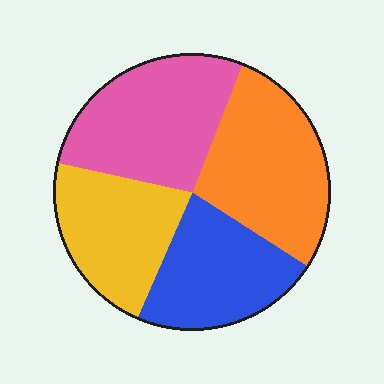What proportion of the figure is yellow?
Yellow covers 22% of the figure.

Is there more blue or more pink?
Pink.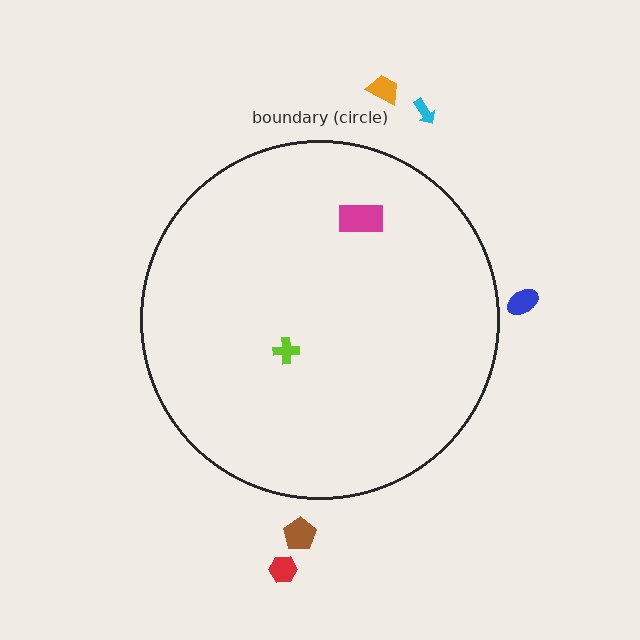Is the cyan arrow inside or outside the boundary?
Outside.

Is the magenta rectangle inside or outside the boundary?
Inside.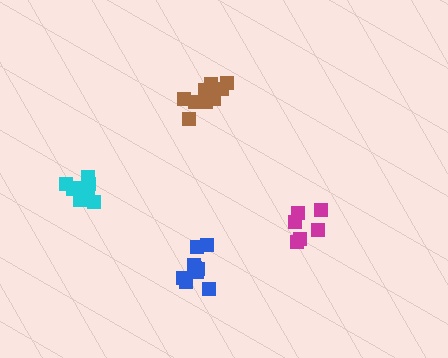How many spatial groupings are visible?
There are 4 spatial groupings.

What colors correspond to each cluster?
The clusters are colored: brown, cyan, magenta, blue.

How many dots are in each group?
Group 1: 10 dots, Group 2: 9 dots, Group 3: 6 dots, Group 4: 9 dots (34 total).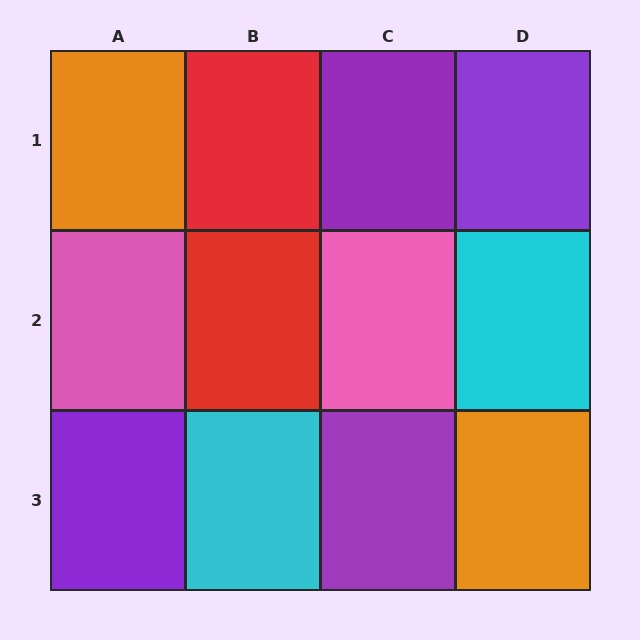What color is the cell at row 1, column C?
Purple.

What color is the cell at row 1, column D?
Purple.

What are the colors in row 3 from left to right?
Purple, cyan, purple, orange.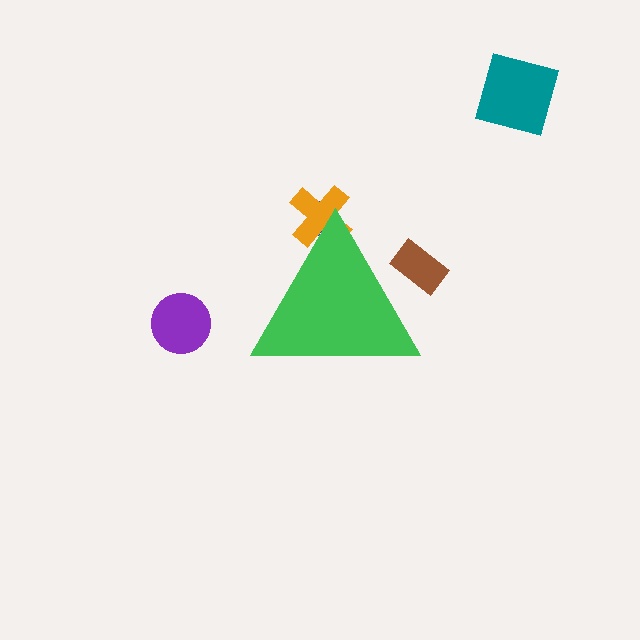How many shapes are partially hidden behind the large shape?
3 shapes are partially hidden.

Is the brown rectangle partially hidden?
Yes, the brown rectangle is partially hidden behind the green triangle.